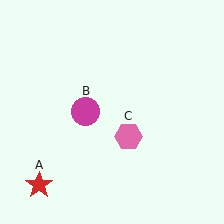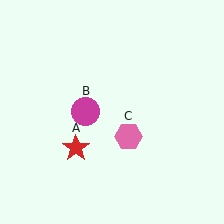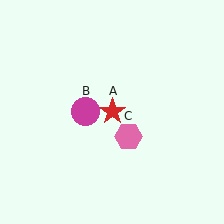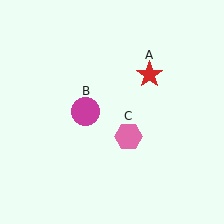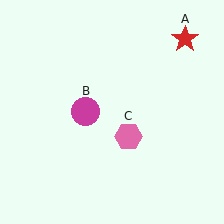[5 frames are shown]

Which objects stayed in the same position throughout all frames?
Magenta circle (object B) and pink hexagon (object C) remained stationary.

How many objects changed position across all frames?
1 object changed position: red star (object A).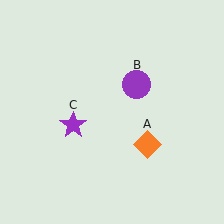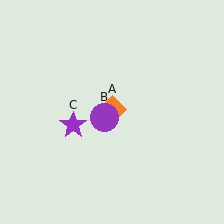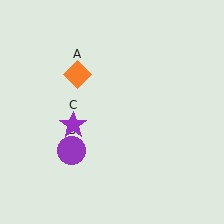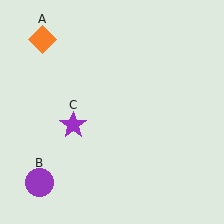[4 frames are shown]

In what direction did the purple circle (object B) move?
The purple circle (object B) moved down and to the left.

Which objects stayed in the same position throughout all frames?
Purple star (object C) remained stationary.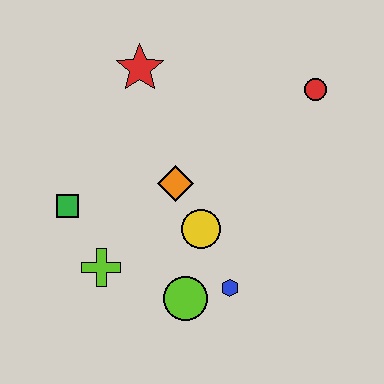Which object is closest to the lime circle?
The blue hexagon is closest to the lime circle.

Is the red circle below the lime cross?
No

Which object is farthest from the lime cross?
The red circle is farthest from the lime cross.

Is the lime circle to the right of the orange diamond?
Yes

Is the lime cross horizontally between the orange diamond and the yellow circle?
No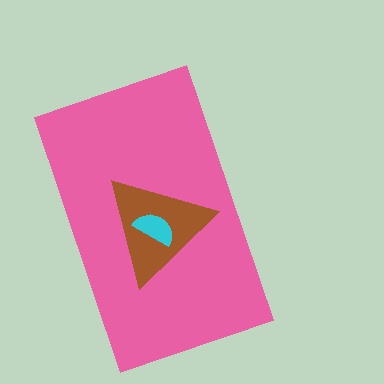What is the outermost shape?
The pink rectangle.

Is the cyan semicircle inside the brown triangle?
Yes.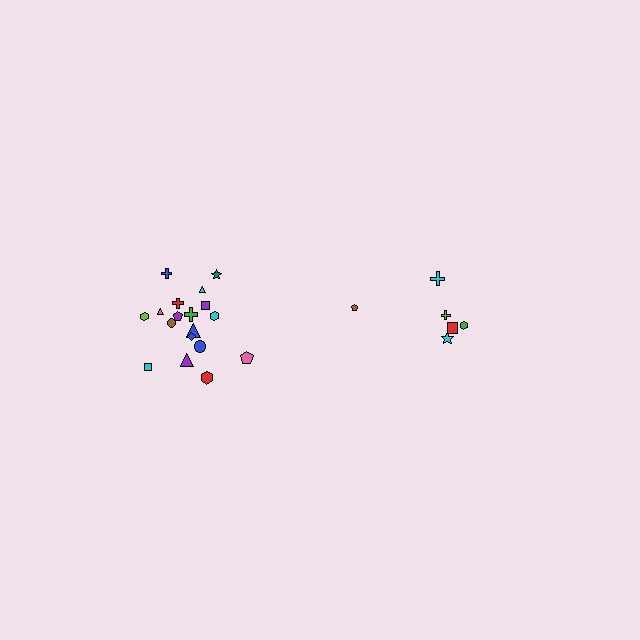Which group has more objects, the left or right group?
The left group.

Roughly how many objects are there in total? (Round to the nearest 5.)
Roughly 25 objects in total.